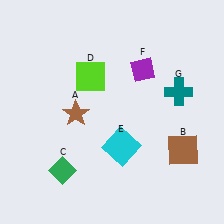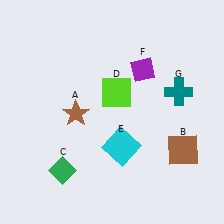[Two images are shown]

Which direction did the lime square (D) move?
The lime square (D) moved right.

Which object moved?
The lime square (D) moved right.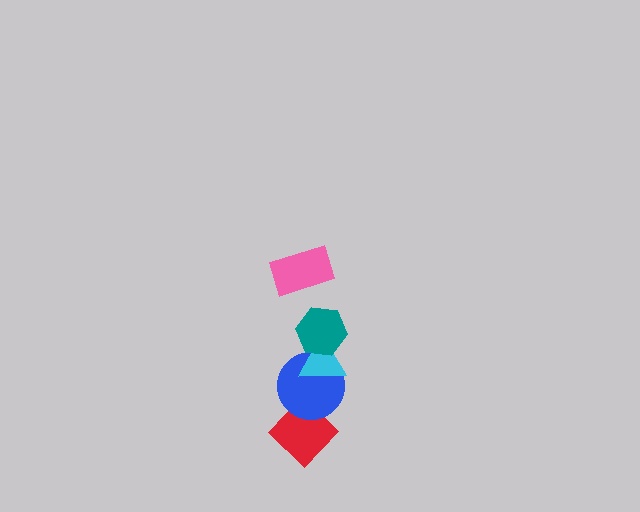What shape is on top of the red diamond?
The blue circle is on top of the red diamond.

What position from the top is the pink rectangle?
The pink rectangle is 1st from the top.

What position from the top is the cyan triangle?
The cyan triangle is 3rd from the top.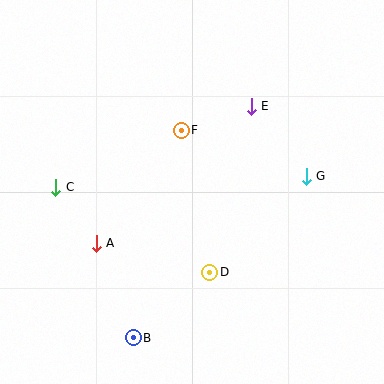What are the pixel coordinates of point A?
Point A is at (96, 243).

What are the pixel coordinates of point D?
Point D is at (210, 272).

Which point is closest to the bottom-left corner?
Point B is closest to the bottom-left corner.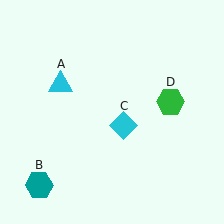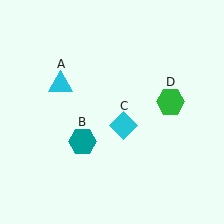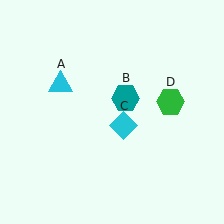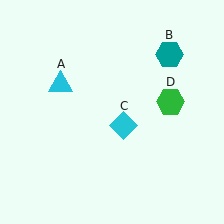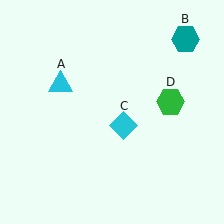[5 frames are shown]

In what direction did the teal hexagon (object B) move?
The teal hexagon (object B) moved up and to the right.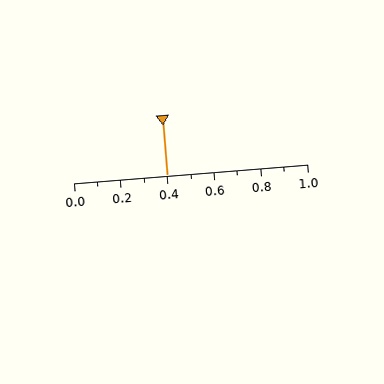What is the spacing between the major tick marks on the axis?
The major ticks are spaced 0.2 apart.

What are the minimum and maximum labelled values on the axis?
The axis runs from 0.0 to 1.0.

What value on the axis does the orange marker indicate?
The marker indicates approximately 0.4.